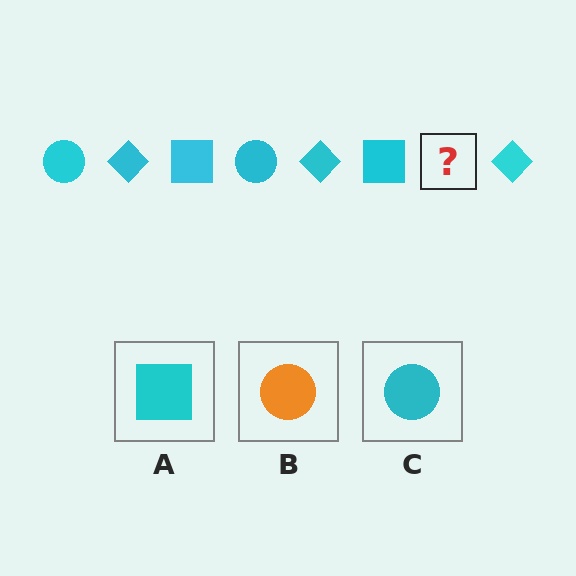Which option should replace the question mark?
Option C.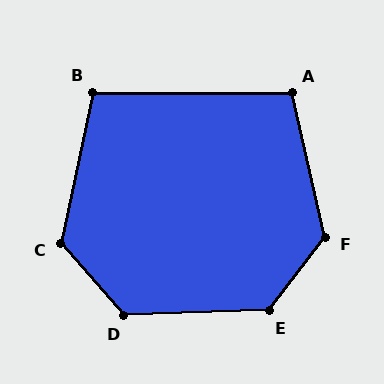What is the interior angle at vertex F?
Approximately 129 degrees (obtuse).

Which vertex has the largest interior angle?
E, at approximately 130 degrees.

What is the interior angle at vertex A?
Approximately 103 degrees (obtuse).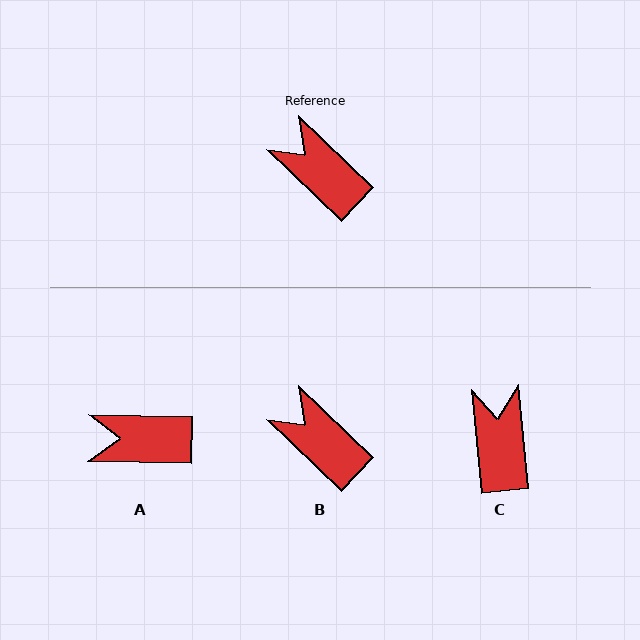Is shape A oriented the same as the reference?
No, it is off by about 42 degrees.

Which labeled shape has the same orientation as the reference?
B.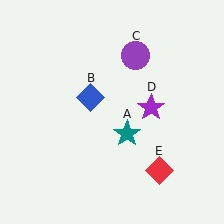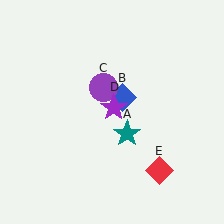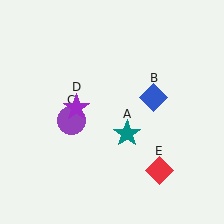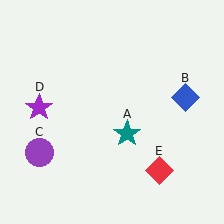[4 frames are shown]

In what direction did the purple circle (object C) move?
The purple circle (object C) moved down and to the left.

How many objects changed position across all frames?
3 objects changed position: blue diamond (object B), purple circle (object C), purple star (object D).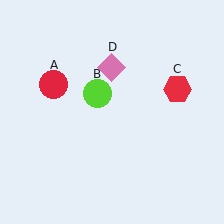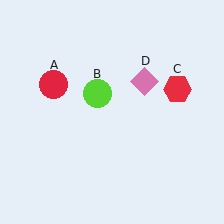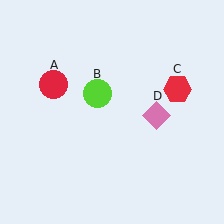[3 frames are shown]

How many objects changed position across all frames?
1 object changed position: pink diamond (object D).